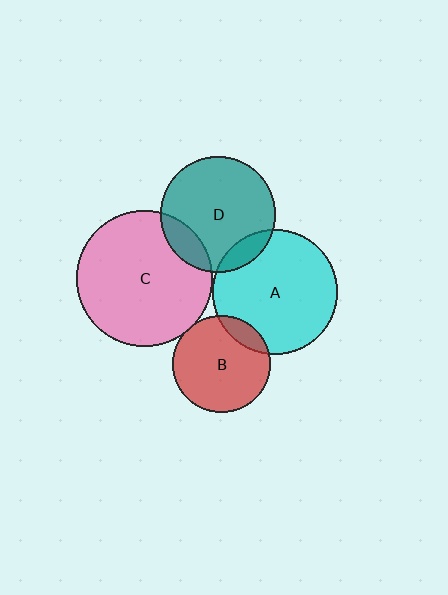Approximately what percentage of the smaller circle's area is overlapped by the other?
Approximately 15%.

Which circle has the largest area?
Circle C (pink).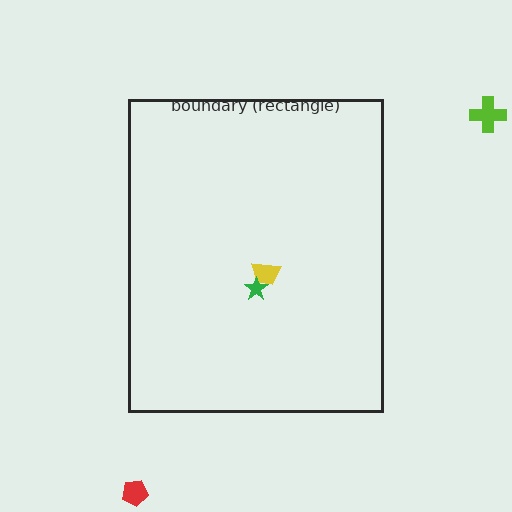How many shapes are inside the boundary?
2 inside, 2 outside.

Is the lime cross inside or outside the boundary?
Outside.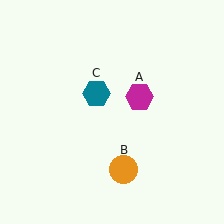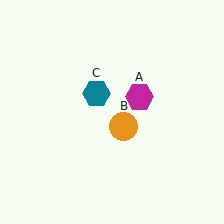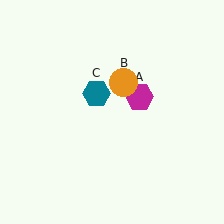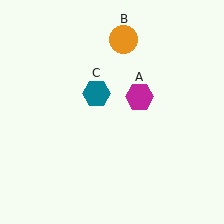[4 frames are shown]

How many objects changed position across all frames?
1 object changed position: orange circle (object B).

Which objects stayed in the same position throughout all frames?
Magenta hexagon (object A) and teal hexagon (object C) remained stationary.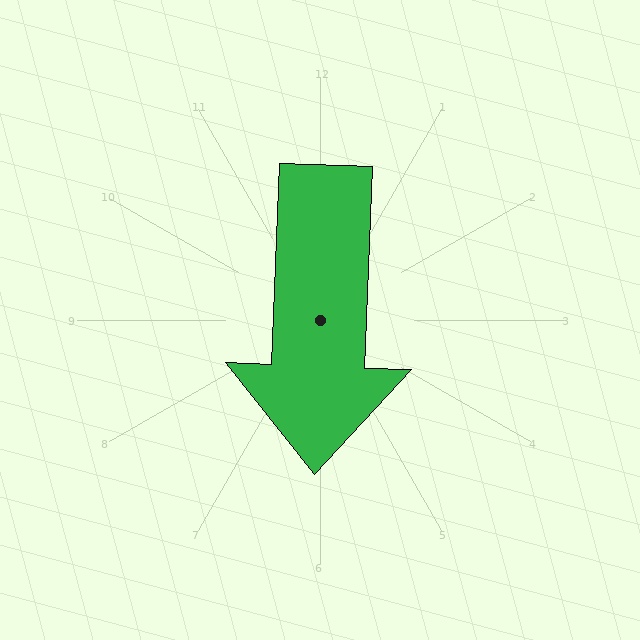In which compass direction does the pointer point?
South.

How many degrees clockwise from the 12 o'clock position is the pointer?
Approximately 182 degrees.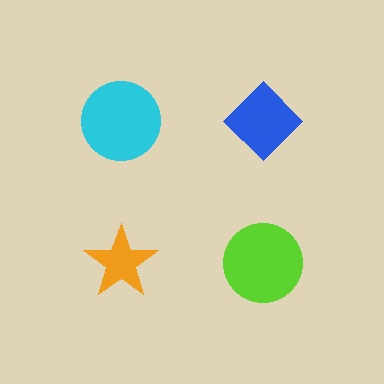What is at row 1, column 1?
A cyan circle.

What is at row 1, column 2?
A blue diamond.